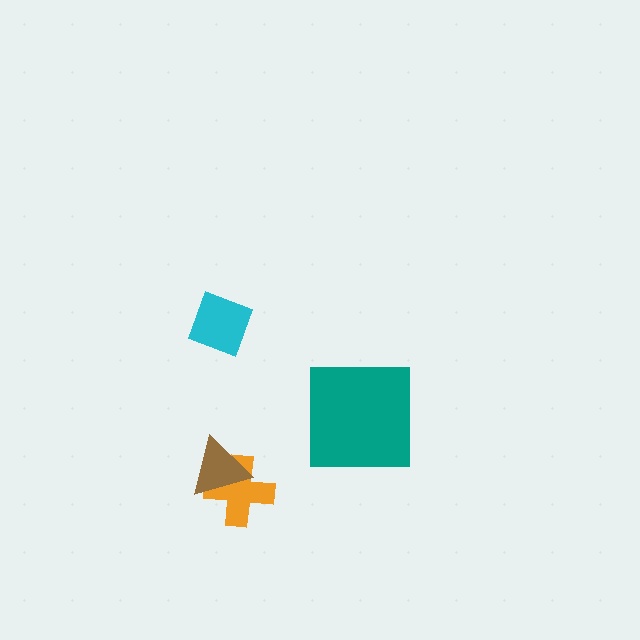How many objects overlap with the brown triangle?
1 object overlaps with the brown triangle.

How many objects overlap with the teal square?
0 objects overlap with the teal square.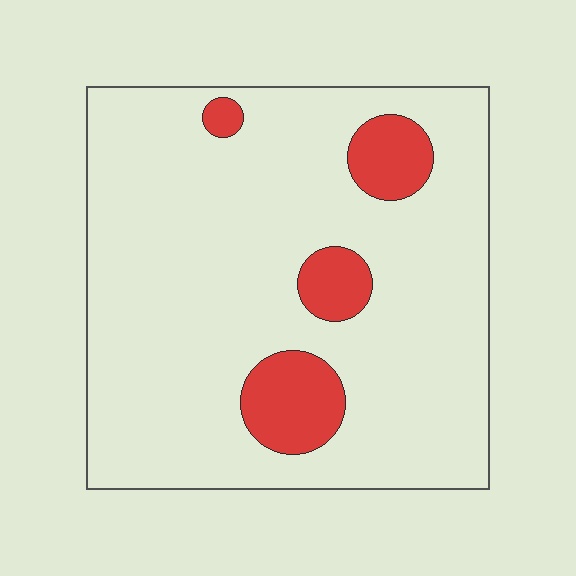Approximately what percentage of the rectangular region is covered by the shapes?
Approximately 15%.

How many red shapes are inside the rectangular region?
4.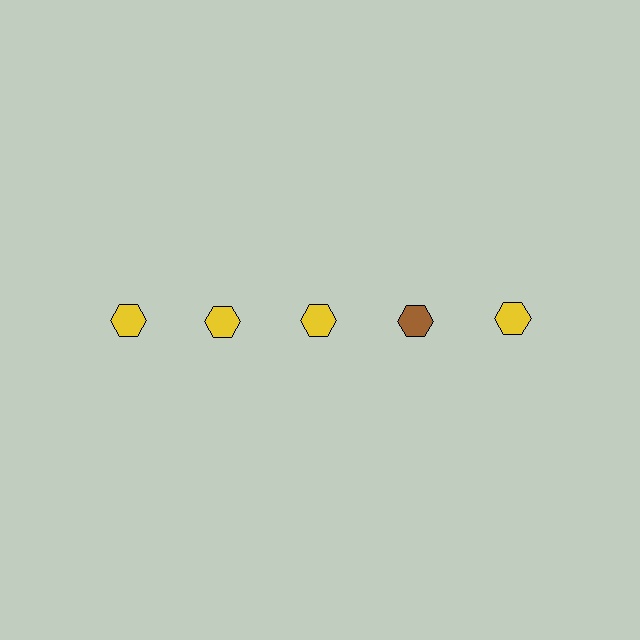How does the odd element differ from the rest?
It has a different color: brown instead of yellow.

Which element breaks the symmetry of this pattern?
The brown hexagon in the top row, second from right column breaks the symmetry. All other shapes are yellow hexagons.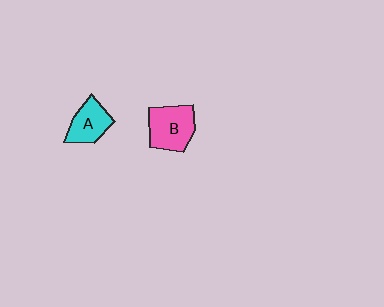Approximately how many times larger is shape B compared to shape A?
Approximately 1.3 times.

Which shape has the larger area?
Shape B (pink).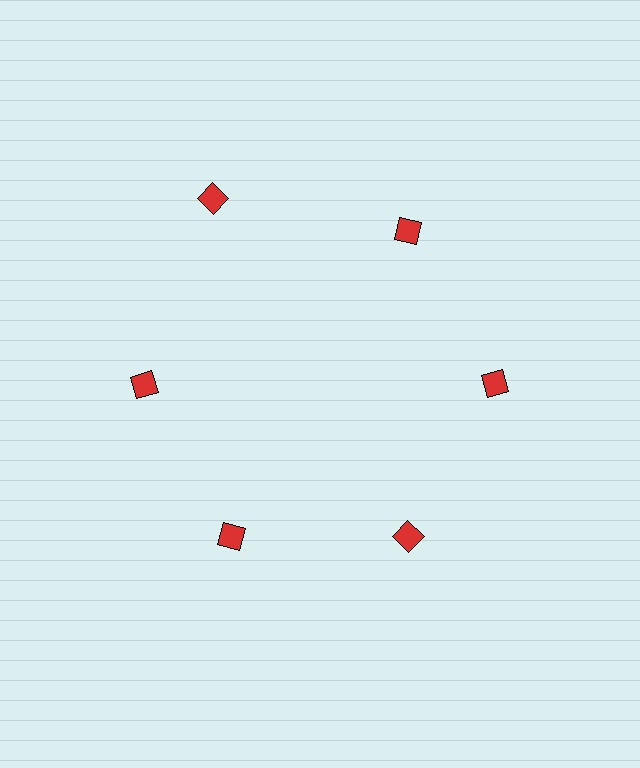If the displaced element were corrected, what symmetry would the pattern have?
It would have 6-fold rotational symmetry — the pattern would map onto itself every 60 degrees.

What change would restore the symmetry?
The symmetry would be restored by moving it inward, back onto the ring so that all 6 squares sit at equal angles and equal distance from the center.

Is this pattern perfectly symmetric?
No. The 6 red squares are arranged in a ring, but one element near the 11 o'clock position is pushed outward from the center, breaking the 6-fold rotational symmetry.